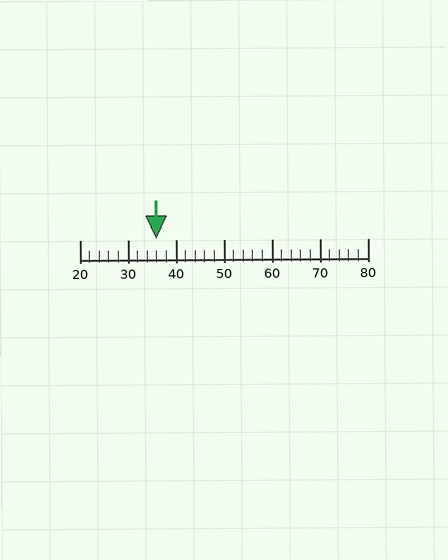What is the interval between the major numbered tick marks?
The major tick marks are spaced 10 units apart.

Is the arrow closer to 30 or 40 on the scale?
The arrow is closer to 40.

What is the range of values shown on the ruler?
The ruler shows values from 20 to 80.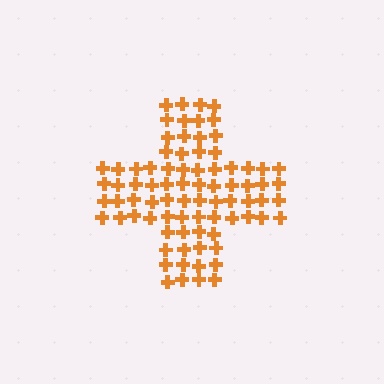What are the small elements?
The small elements are crosses.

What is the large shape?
The large shape is a cross.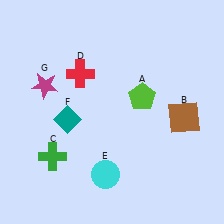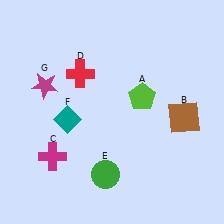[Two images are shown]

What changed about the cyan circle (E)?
In Image 1, E is cyan. In Image 2, it changed to green.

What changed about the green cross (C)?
In Image 1, C is green. In Image 2, it changed to magenta.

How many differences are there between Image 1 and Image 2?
There are 2 differences between the two images.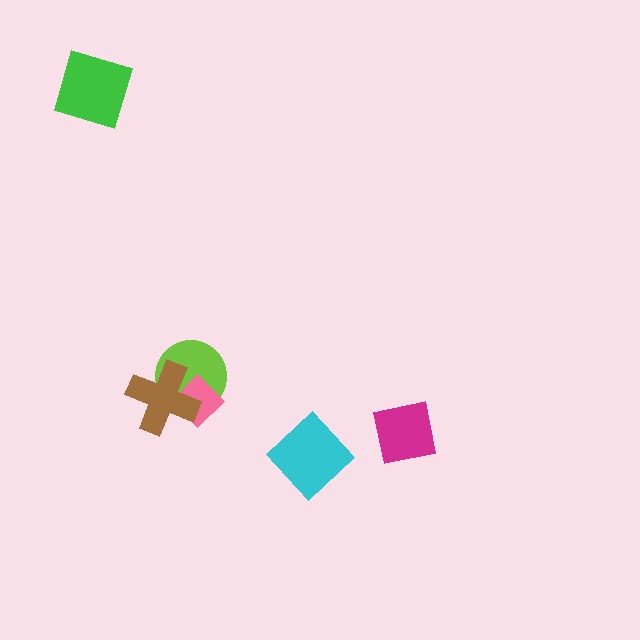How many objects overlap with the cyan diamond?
0 objects overlap with the cyan diamond.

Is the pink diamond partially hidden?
Yes, it is partially covered by another shape.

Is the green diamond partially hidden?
No, no other shape covers it.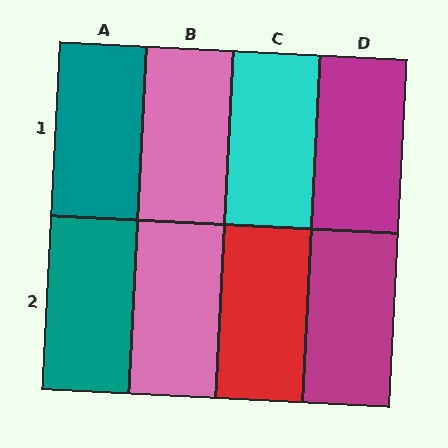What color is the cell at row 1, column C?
Cyan.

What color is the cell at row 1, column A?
Teal.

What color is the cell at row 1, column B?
Pink.